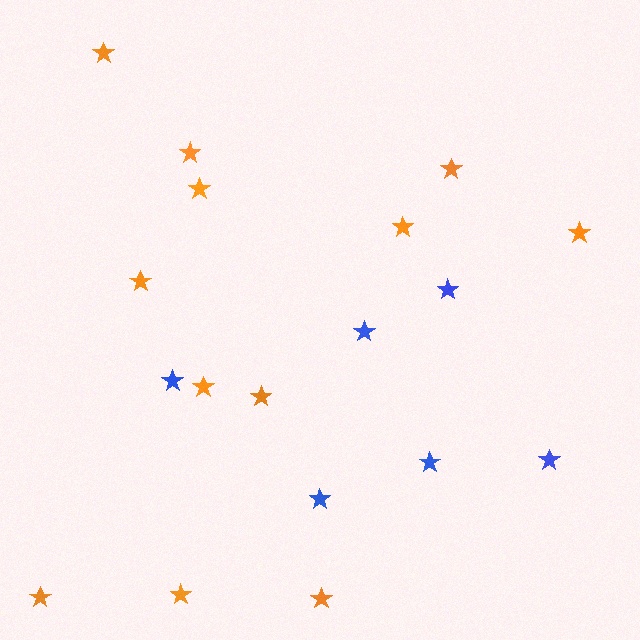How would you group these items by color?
There are 2 groups: one group of blue stars (6) and one group of orange stars (12).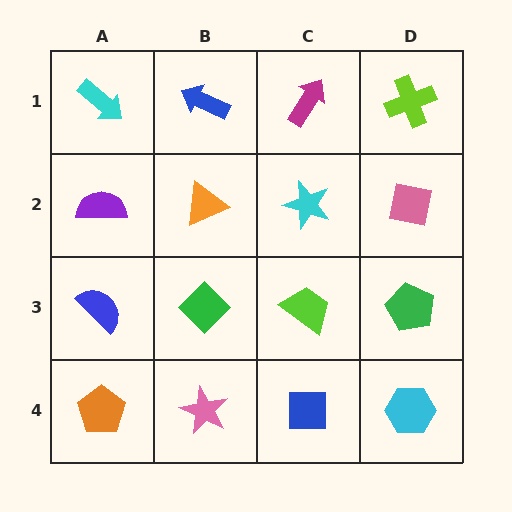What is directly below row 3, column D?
A cyan hexagon.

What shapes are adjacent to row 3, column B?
An orange triangle (row 2, column B), a pink star (row 4, column B), a blue semicircle (row 3, column A), a lime trapezoid (row 3, column C).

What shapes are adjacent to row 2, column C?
A magenta arrow (row 1, column C), a lime trapezoid (row 3, column C), an orange triangle (row 2, column B), a pink square (row 2, column D).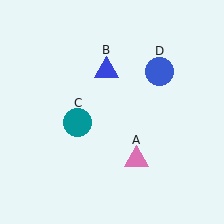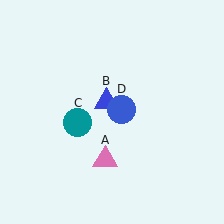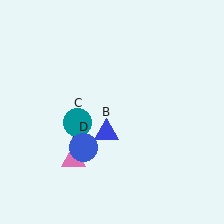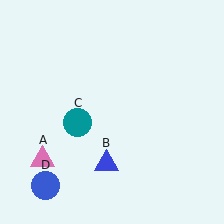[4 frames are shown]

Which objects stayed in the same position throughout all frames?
Teal circle (object C) remained stationary.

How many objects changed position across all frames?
3 objects changed position: pink triangle (object A), blue triangle (object B), blue circle (object D).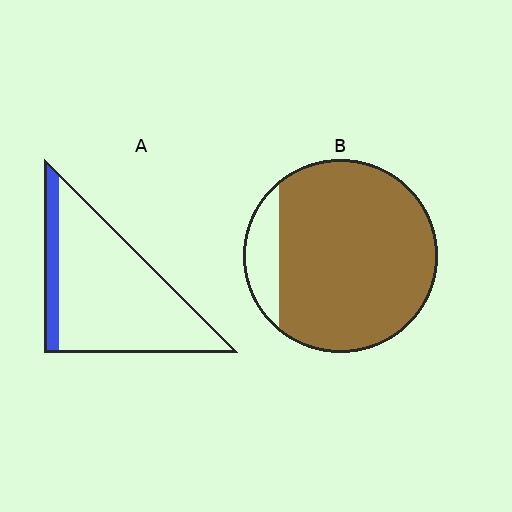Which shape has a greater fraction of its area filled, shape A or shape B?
Shape B.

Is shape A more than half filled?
No.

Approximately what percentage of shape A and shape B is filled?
A is approximately 15% and B is approximately 85%.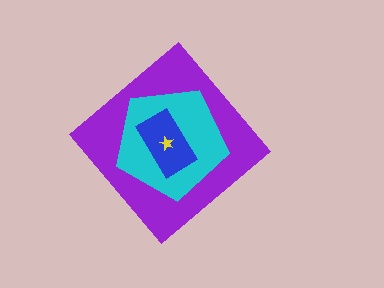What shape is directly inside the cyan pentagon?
The blue rectangle.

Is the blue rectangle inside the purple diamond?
Yes.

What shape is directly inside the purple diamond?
The cyan pentagon.